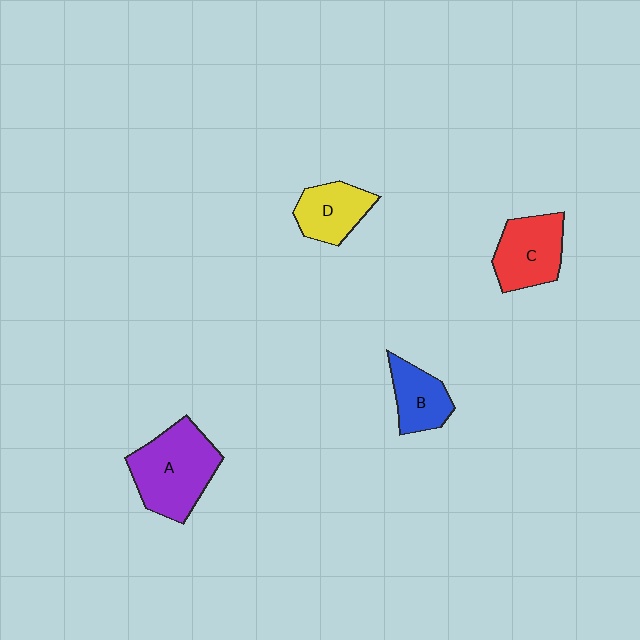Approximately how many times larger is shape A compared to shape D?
Approximately 1.7 times.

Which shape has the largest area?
Shape A (purple).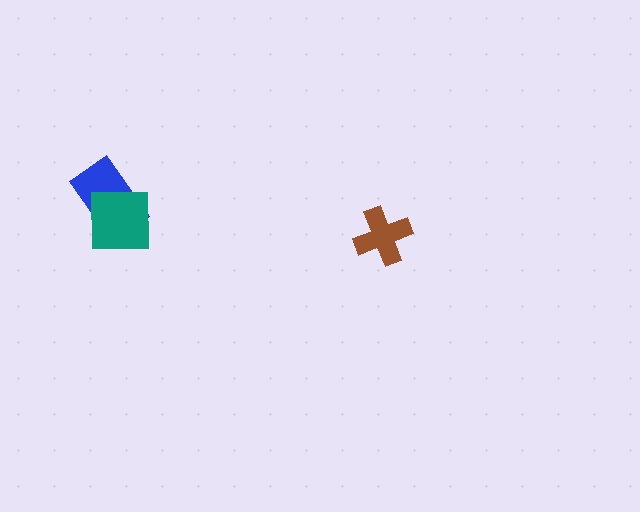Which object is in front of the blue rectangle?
The teal square is in front of the blue rectangle.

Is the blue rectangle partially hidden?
Yes, it is partially covered by another shape.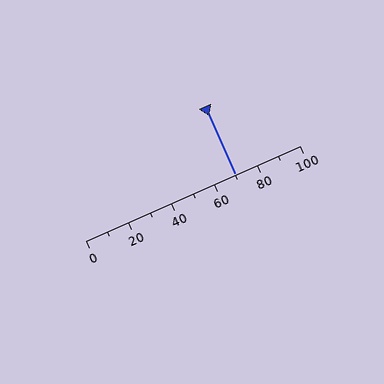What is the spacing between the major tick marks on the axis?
The major ticks are spaced 20 apart.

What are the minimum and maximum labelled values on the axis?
The axis runs from 0 to 100.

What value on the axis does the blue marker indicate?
The marker indicates approximately 70.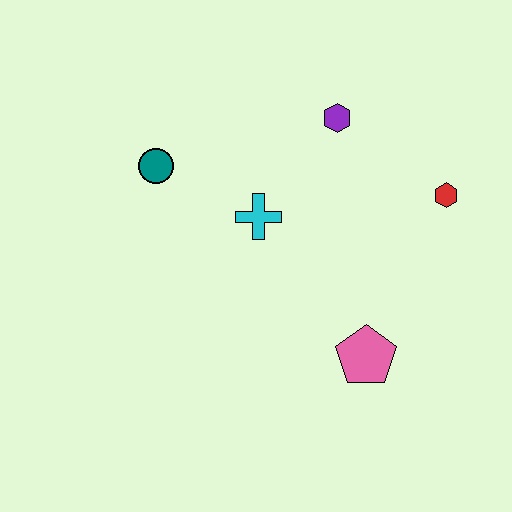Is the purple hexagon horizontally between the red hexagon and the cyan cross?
Yes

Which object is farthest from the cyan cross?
The red hexagon is farthest from the cyan cross.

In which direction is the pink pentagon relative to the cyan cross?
The pink pentagon is below the cyan cross.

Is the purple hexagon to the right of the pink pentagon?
No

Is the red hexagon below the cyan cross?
No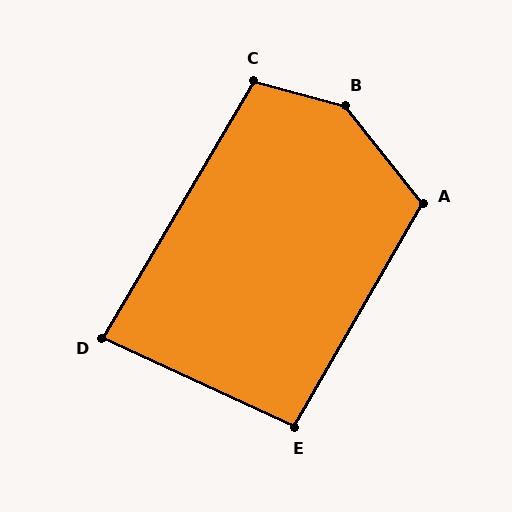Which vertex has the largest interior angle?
B, at approximately 143 degrees.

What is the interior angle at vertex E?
Approximately 95 degrees (obtuse).